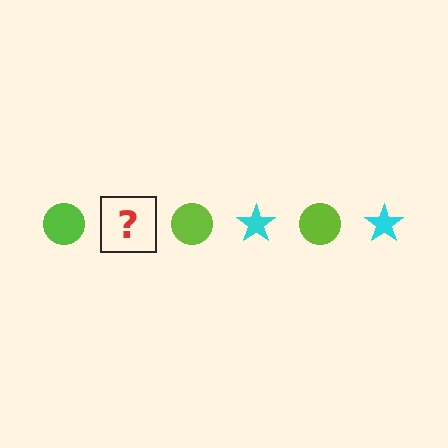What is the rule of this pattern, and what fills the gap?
The rule is that the pattern alternates between lime circle and cyan star. The gap should be filled with a cyan star.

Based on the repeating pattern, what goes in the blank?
The blank should be a cyan star.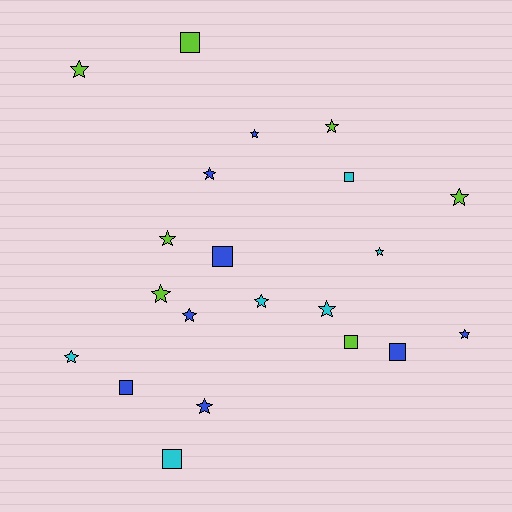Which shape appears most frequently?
Star, with 14 objects.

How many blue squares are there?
There are 3 blue squares.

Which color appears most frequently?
Blue, with 8 objects.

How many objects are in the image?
There are 21 objects.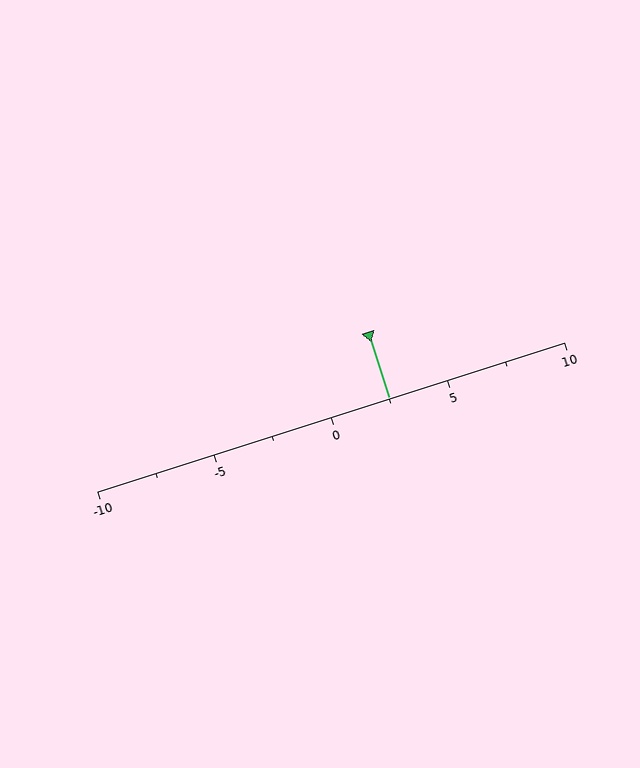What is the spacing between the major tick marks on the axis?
The major ticks are spaced 5 apart.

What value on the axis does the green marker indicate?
The marker indicates approximately 2.5.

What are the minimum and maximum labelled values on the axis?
The axis runs from -10 to 10.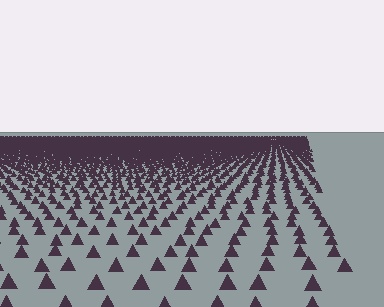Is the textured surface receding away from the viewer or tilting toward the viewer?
The surface is receding away from the viewer. Texture elements get smaller and denser toward the top.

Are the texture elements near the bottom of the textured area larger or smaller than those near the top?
Larger. Near the bottom, elements are closer to the viewer and appear at a bigger on-screen size.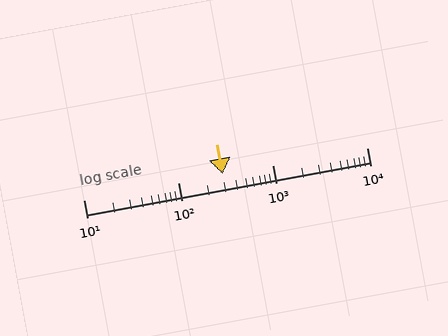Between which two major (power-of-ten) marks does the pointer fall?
The pointer is between 100 and 1000.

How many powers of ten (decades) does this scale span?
The scale spans 3 decades, from 10 to 10000.